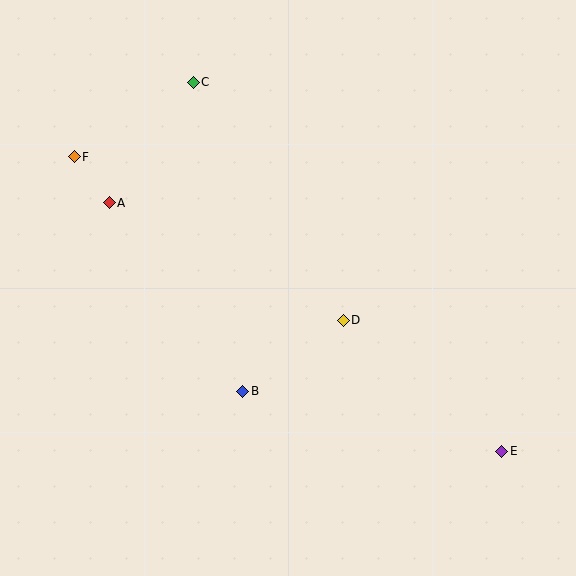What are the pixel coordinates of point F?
Point F is at (74, 157).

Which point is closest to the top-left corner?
Point F is closest to the top-left corner.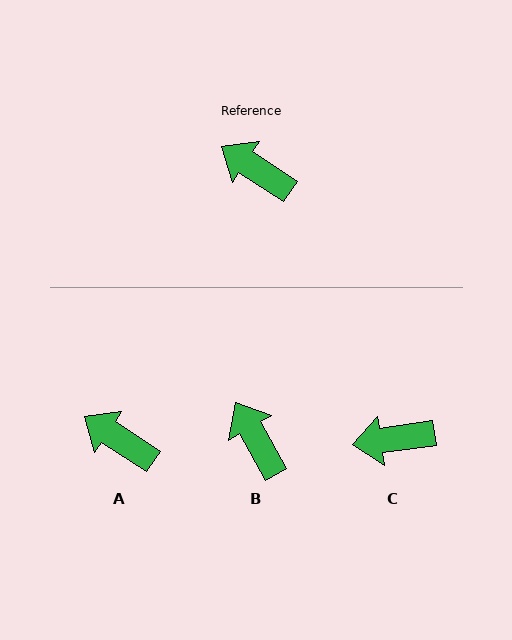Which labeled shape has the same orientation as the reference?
A.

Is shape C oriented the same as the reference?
No, it is off by about 41 degrees.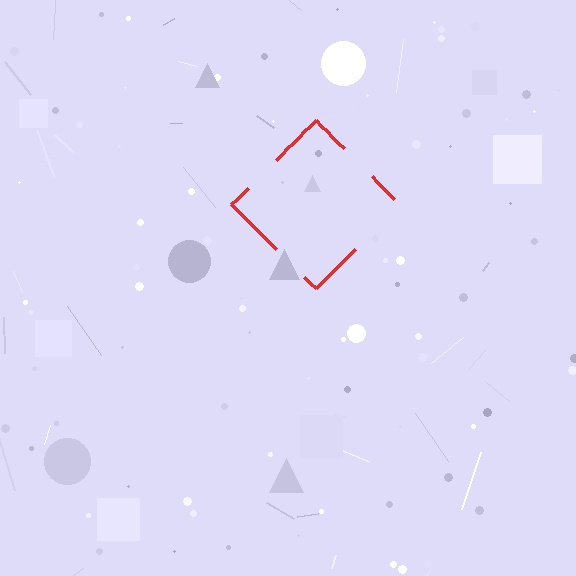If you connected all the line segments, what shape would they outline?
They would outline a diamond.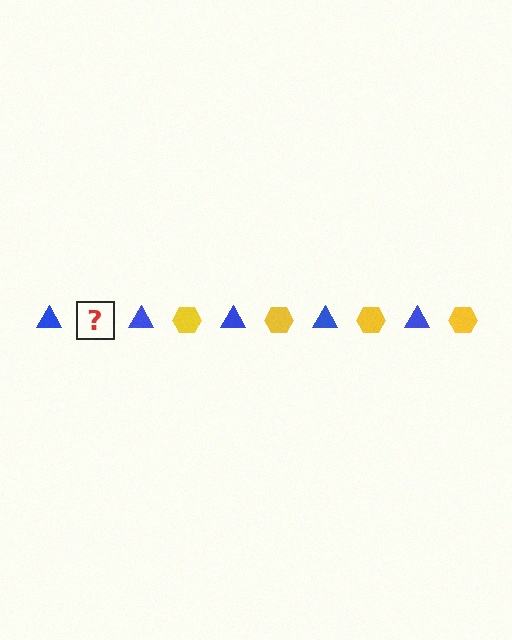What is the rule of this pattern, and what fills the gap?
The rule is that the pattern alternates between blue triangle and yellow hexagon. The gap should be filled with a yellow hexagon.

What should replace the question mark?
The question mark should be replaced with a yellow hexagon.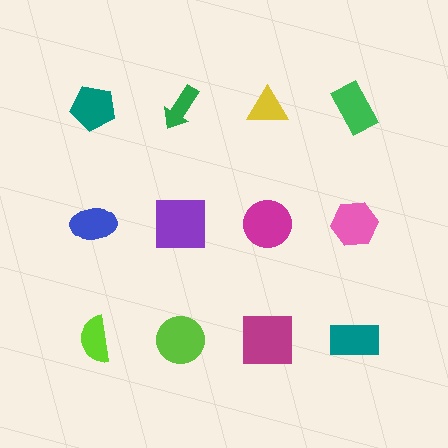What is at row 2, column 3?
A magenta circle.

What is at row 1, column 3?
A yellow triangle.